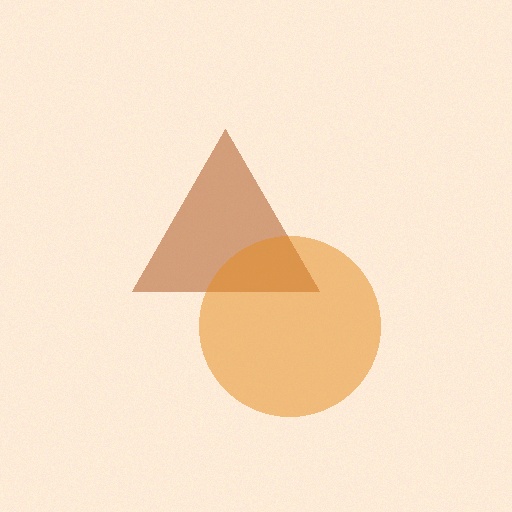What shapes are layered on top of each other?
The layered shapes are: a brown triangle, an orange circle.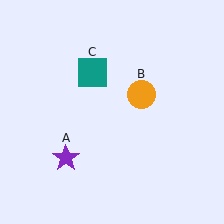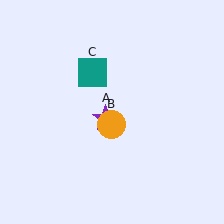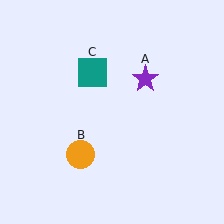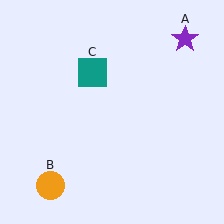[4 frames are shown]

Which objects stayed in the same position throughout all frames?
Teal square (object C) remained stationary.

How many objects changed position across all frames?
2 objects changed position: purple star (object A), orange circle (object B).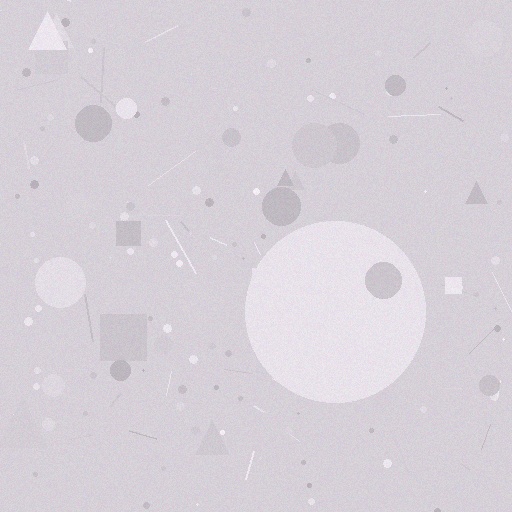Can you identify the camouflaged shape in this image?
The camouflaged shape is a circle.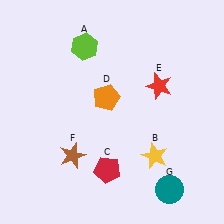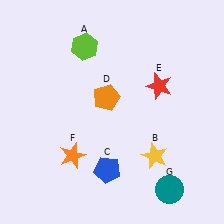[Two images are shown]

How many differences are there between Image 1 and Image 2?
There are 2 differences between the two images.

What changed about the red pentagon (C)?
In Image 1, C is red. In Image 2, it changed to blue.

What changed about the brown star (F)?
In Image 1, F is brown. In Image 2, it changed to orange.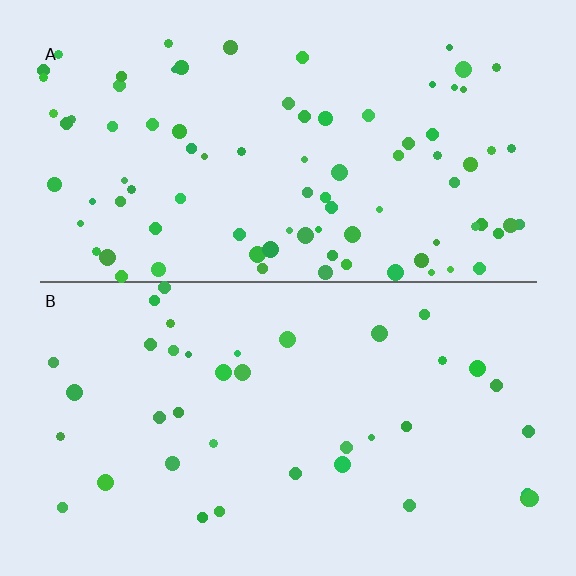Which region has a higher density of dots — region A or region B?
A (the top).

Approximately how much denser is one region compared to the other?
Approximately 2.3× — region A over region B.